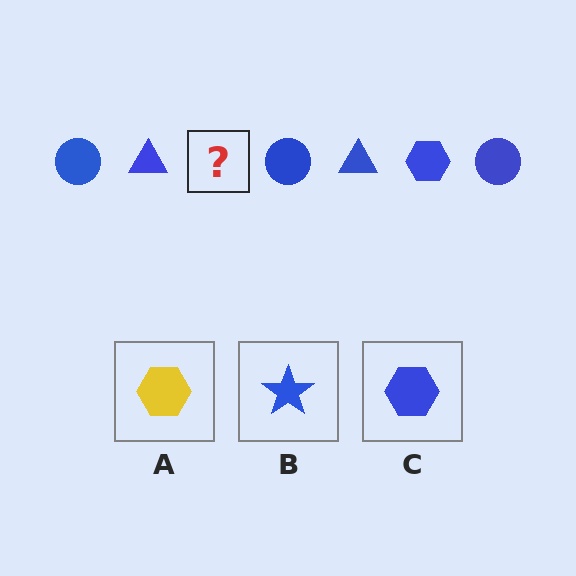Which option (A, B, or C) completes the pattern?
C.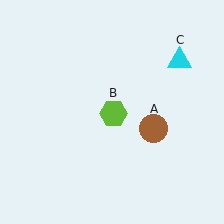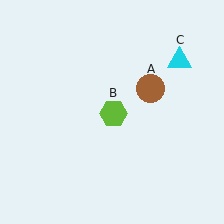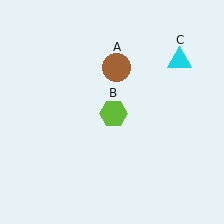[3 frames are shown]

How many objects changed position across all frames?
1 object changed position: brown circle (object A).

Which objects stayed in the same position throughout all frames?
Lime hexagon (object B) and cyan triangle (object C) remained stationary.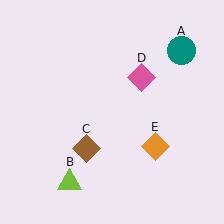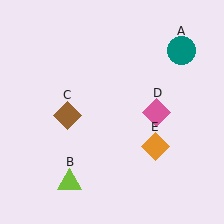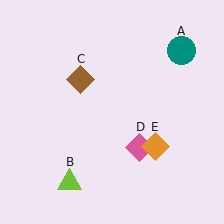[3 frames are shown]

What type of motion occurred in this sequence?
The brown diamond (object C), pink diamond (object D) rotated clockwise around the center of the scene.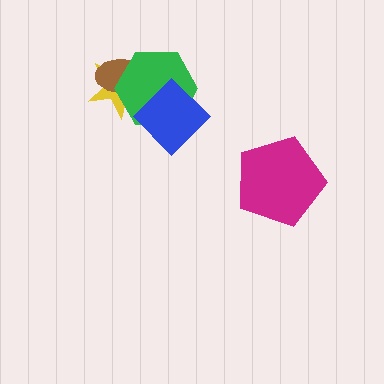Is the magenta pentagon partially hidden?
No, no other shape covers it.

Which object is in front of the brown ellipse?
The green hexagon is in front of the brown ellipse.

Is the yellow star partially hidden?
Yes, it is partially covered by another shape.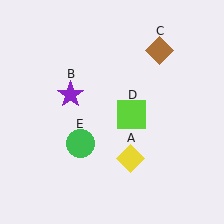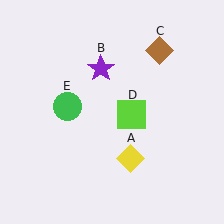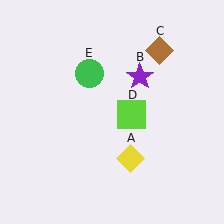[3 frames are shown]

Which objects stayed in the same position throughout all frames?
Yellow diamond (object A) and brown diamond (object C) and lime square (object D) remained stationary.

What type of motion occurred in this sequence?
The purple star (object B), green circle (object E) rotated clockwise around the center of the scene.